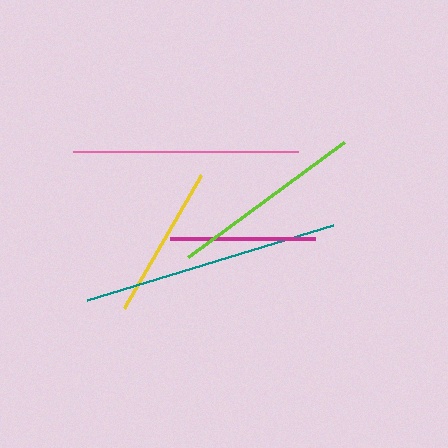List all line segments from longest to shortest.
From longest to shortest: teal, pink, lime, yellow, magenta.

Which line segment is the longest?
The teal line is the longest at approximately 257 pixels.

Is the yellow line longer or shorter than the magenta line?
The yellow line is longer than the magenta line.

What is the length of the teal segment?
The teal segment is approximately 257 pixels long.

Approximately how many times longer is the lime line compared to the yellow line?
The lime line is approximately 1.3 times the length of the yellow line.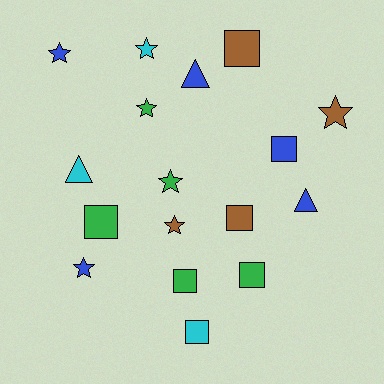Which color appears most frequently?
Blue, with 5 objects.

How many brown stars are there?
There are 2 brown stars.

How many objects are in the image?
There are 17 objects.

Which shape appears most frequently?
Star, with 7 objects.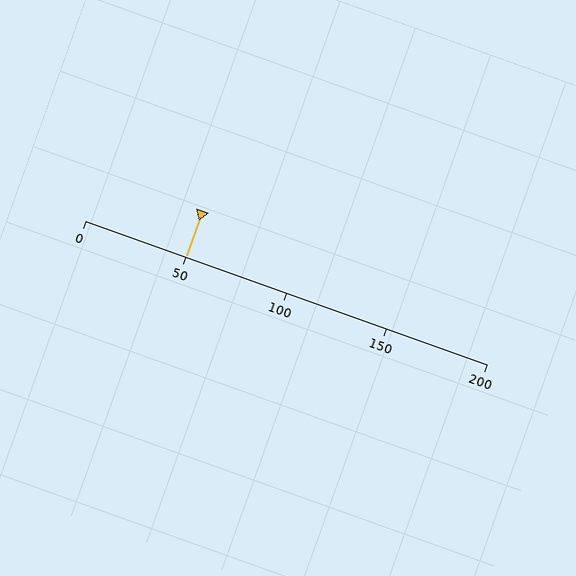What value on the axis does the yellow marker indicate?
The marker indicates approximately 50.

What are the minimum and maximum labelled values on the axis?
The axis runs from 0 to 200.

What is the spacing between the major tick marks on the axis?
The major ticks are spaced 50 apart.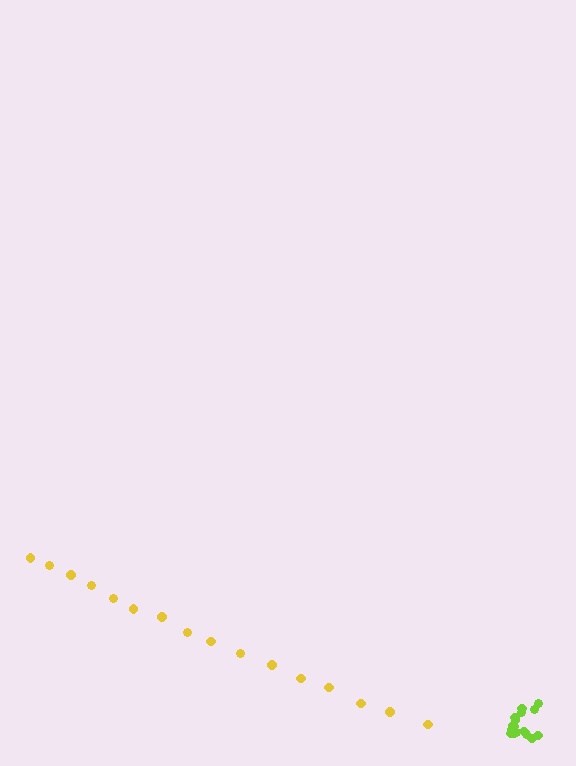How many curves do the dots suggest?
There are 2 distinct paths.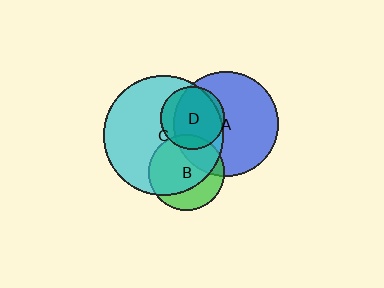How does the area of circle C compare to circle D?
Approximately 3.5 times.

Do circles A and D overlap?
Yes.